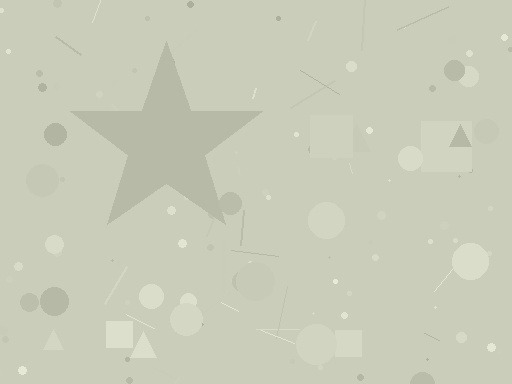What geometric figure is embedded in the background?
A star is embedded in the background.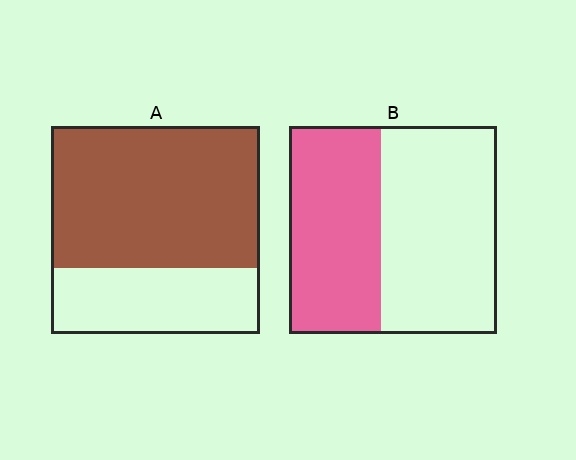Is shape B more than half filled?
No.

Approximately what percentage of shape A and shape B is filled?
A is approximately 70% and B is approximately 45%.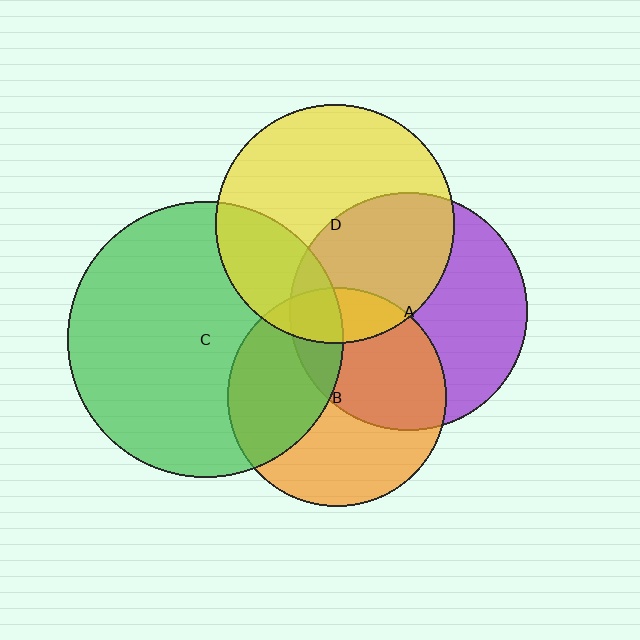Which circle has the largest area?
Circle C (green).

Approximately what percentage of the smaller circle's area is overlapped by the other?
Approximately 45%.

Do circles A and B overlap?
Yes.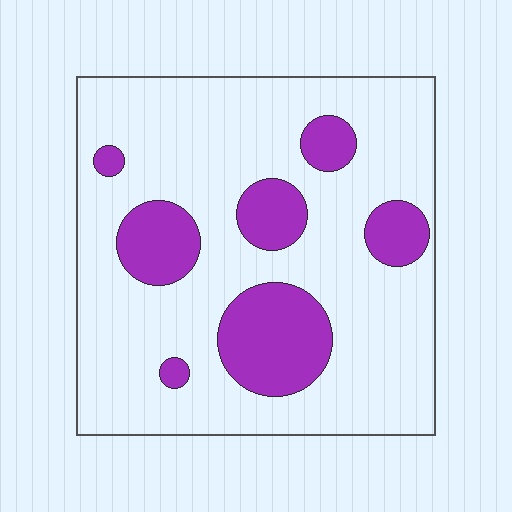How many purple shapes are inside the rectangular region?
7.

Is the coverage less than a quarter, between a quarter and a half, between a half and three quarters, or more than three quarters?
Less than a quarter.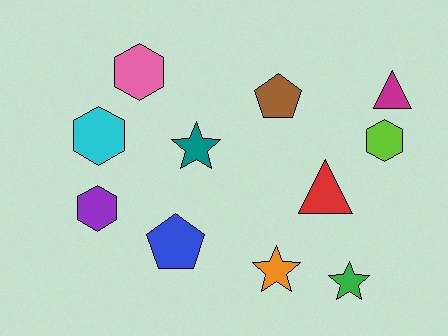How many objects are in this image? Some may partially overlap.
There are 11 objects.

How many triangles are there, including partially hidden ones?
There are 2 triangles.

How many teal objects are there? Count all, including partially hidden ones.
There is 1 teal object.